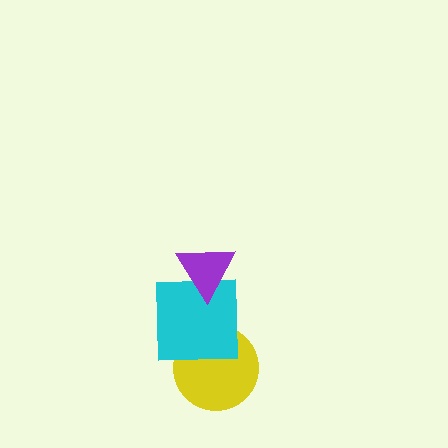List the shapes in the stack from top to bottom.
From top to bottom: the purple triangle, the cyan square, the yellow circle.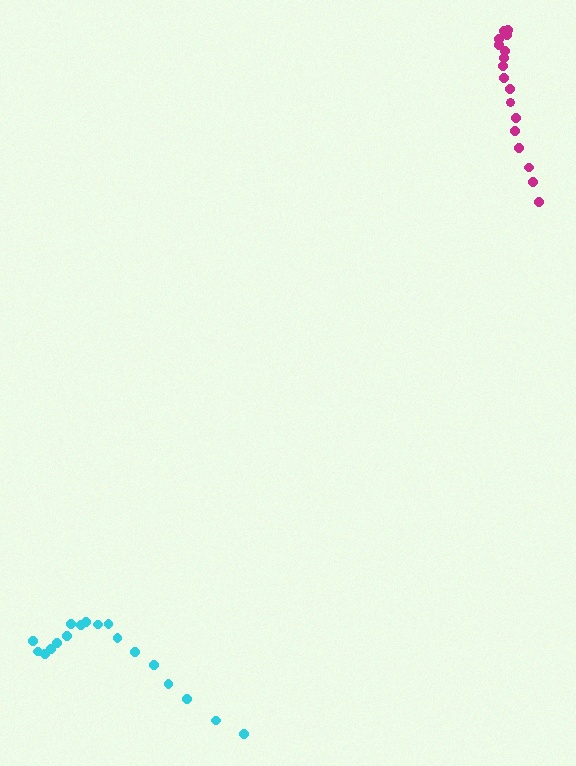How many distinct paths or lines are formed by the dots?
There are 2 distinct paths.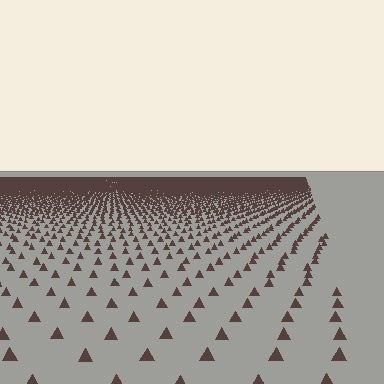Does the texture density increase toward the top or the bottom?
Density increases toward the top.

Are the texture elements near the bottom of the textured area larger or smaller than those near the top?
Larger. Near the bottom, elements are closer to the viewer and appear at a bigger on-screen size.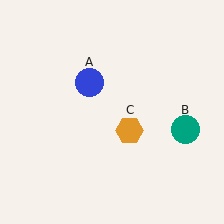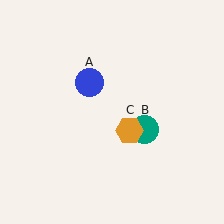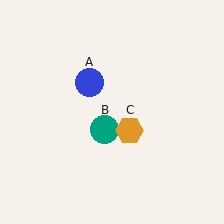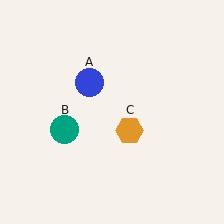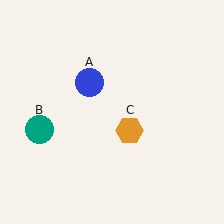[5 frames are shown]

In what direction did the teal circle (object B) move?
The teal circle (object B) moved left.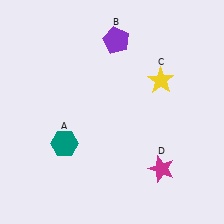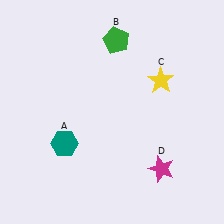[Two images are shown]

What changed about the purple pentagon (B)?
In Image 1, B is purple. In Image 2, it changed to green.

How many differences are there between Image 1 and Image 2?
There is 1 difference between the two images.